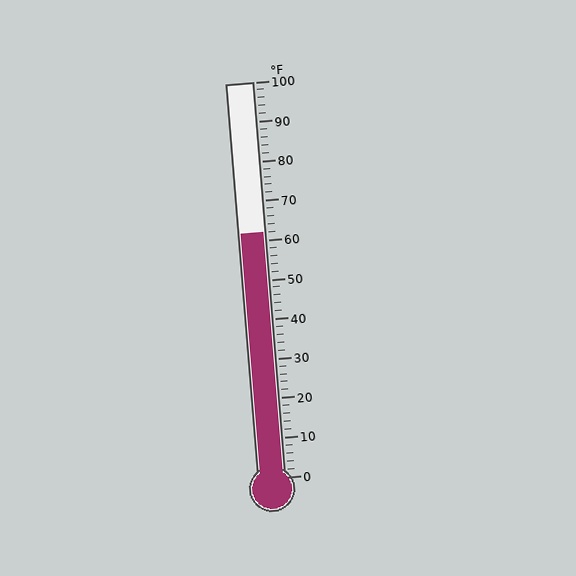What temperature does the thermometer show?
The thermometer shows approximately 62°F.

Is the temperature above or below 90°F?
The temperature is below 90°F.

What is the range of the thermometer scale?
The thermometer scale ranges from 0°F to 100°F.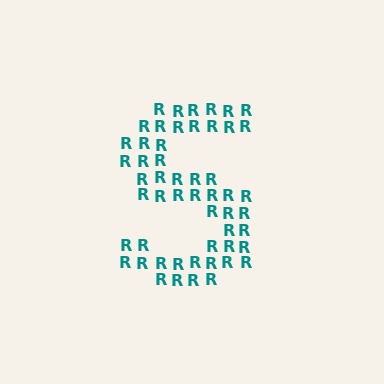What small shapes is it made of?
It is made of small letter R's.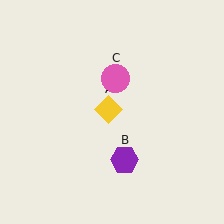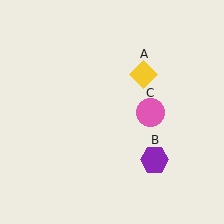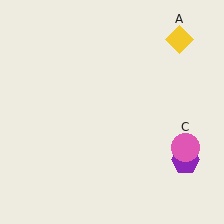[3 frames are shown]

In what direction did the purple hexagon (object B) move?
The purple hexagon (object B) moved right.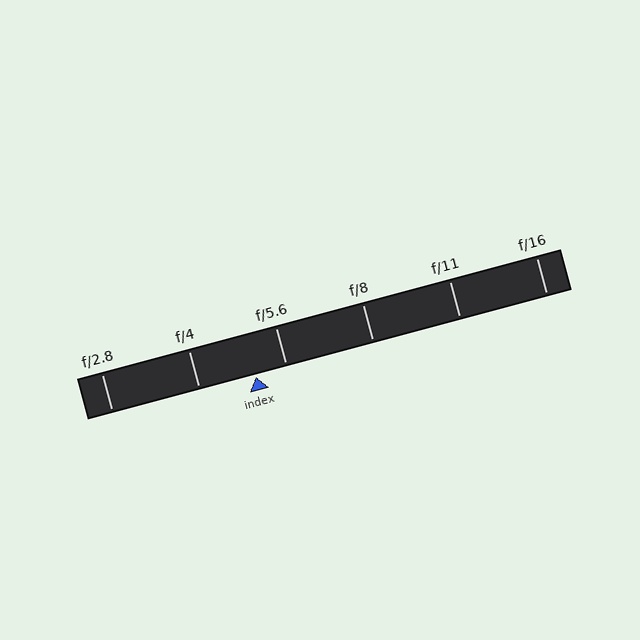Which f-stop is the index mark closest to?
The index mark is closest to f/5.6.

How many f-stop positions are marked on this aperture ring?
There are 6 f-stop positions marked.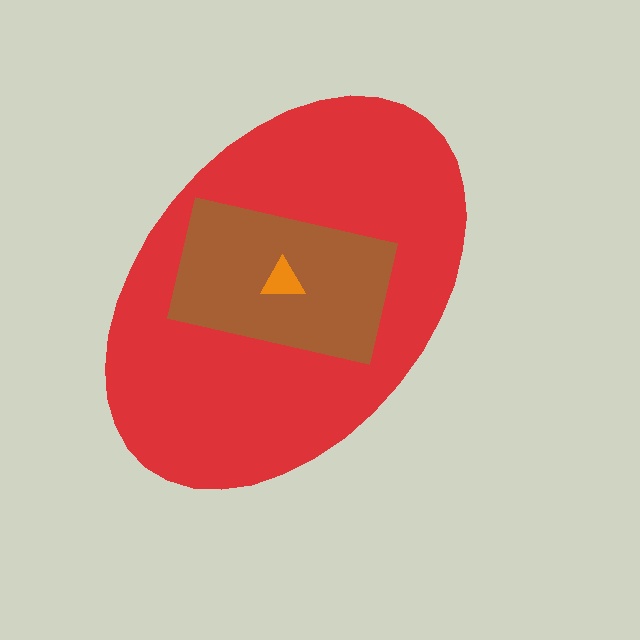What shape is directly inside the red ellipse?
The brown rectangle.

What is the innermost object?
The orange triangle.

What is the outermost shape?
The red ellipse.